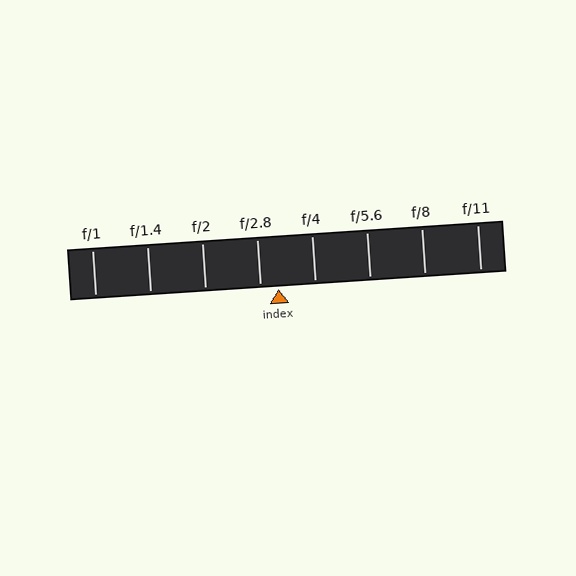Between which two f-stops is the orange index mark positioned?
The index mark is between f/2.8 and f/4.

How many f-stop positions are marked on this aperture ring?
There are 8 f-stop positions marked.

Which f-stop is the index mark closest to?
The index mark is closest to f/2.8.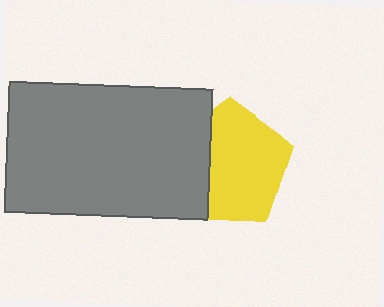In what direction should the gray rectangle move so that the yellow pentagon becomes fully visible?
The gray rectangle should move left. That is the shortest direction to clear the overlap and leave the yellow pentagon fully visible.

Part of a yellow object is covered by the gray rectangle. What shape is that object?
It is a pentagon.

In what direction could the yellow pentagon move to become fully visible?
The yellow pentagon could move right. That would shift it out from behind the gray rectangle entirely.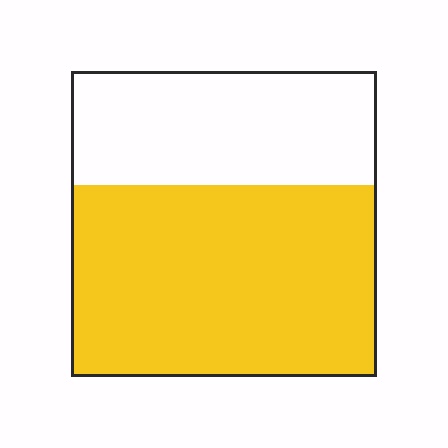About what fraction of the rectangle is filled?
About five eighths (5/8).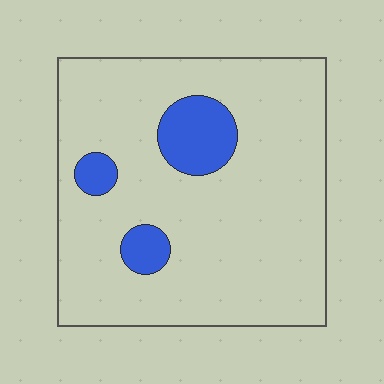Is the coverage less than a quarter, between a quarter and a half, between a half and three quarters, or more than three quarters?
Less than a quarter.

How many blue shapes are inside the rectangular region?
3.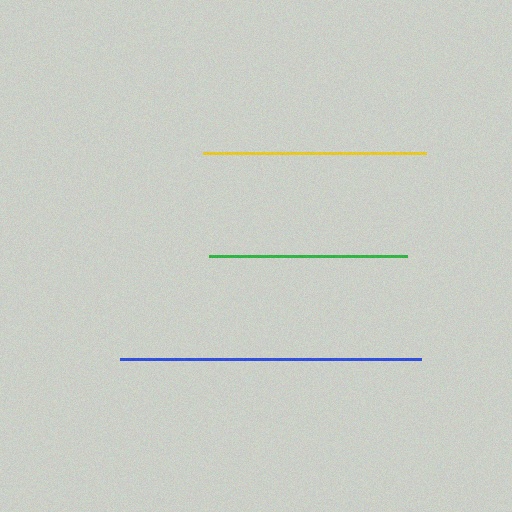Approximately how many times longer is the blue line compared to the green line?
The blue line is approximately 1.5 times the length of the green line.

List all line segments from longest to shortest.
From longest to shortest: blue, yellow, green.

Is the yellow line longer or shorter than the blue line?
The blue line is longer than the yellow line.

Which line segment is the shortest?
The green line is the shortest at approximately 198 pixels.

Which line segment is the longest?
The blue line is the longest at approximately 301 pixels.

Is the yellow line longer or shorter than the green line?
The yellow line is longer than the green line.